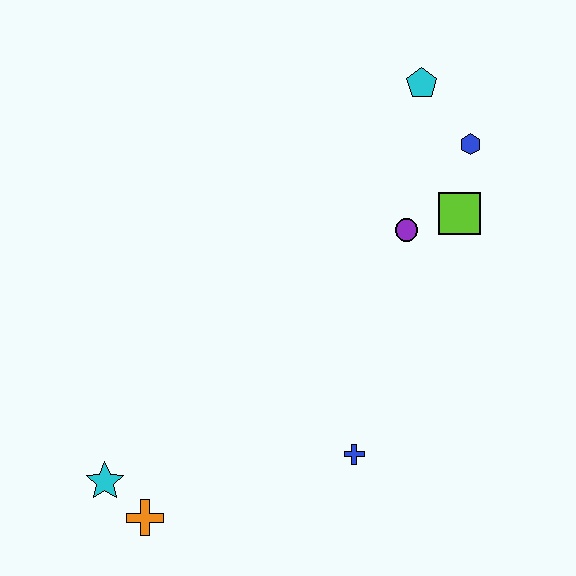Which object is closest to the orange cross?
The cyan star is closest to the orange cross.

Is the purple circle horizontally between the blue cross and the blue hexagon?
Yes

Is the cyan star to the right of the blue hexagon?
No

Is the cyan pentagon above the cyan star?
Yes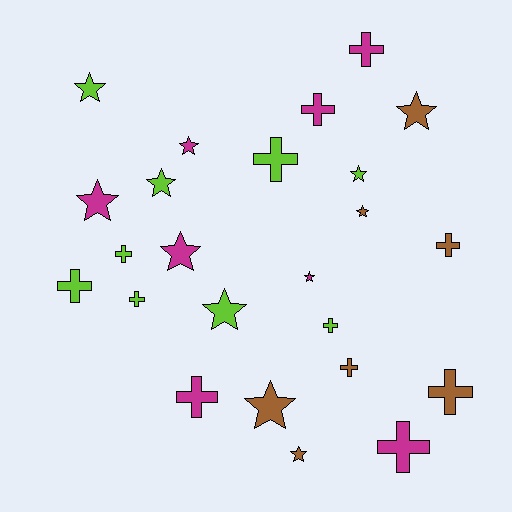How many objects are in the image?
There are 24 objects.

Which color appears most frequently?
Lime, with 9 objects.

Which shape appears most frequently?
Cross, with 12 objects.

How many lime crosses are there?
There are 5 lime crosses.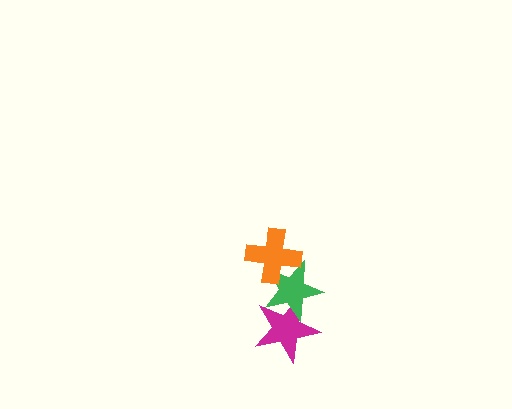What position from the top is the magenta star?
The magenta star is 3rd from the top.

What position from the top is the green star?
The green star is 2nd from the top.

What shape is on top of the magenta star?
The green star is on top of the magenta star.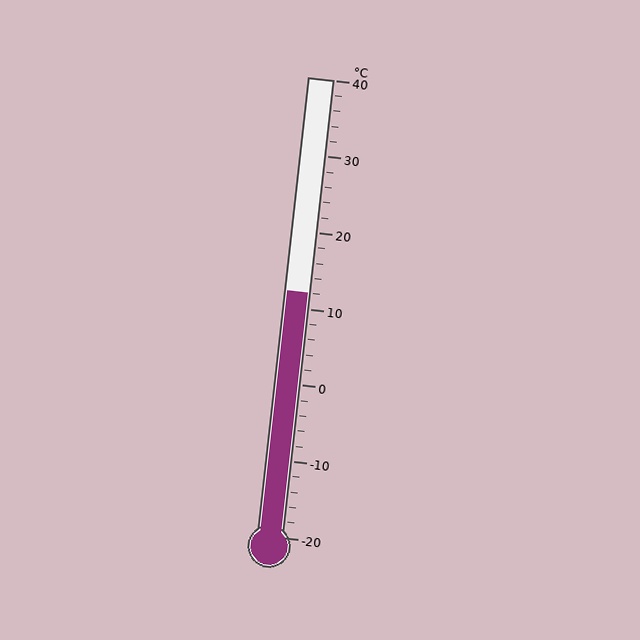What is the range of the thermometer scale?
The thermometer scale ranges from -20°C to 40°C.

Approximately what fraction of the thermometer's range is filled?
The thermometer is filled to approximately 55% of its range.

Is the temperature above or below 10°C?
The temperature is above 10°C.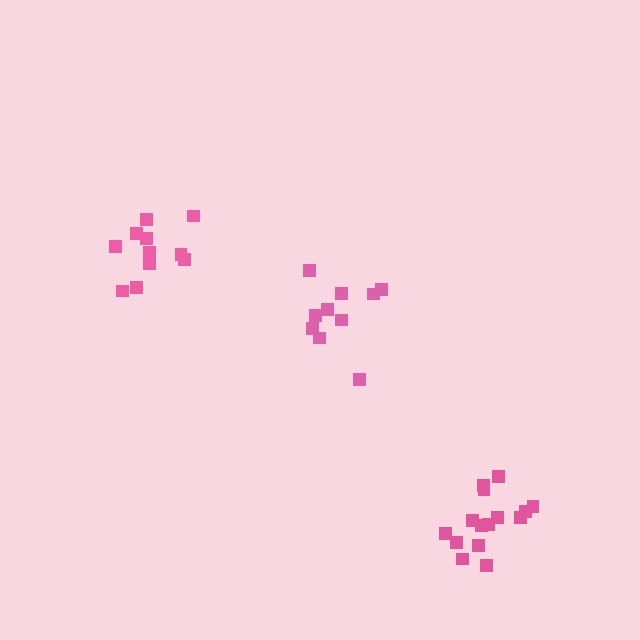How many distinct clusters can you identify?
There are 3 distinct clusters.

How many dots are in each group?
Group 1: 12 dots, Group 2: 10 dots, Group 3: 15 dots (37 total).